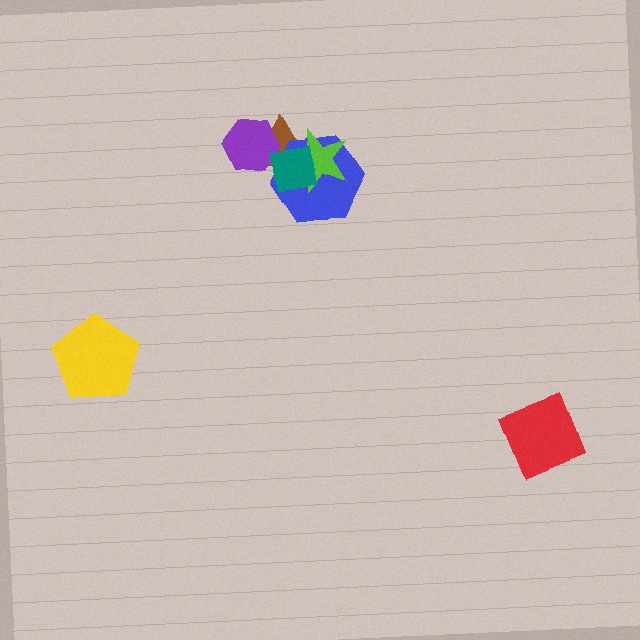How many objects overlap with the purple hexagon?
2 objects overlap with the purple hexagon.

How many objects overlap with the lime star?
3 objects overlap with the lime star.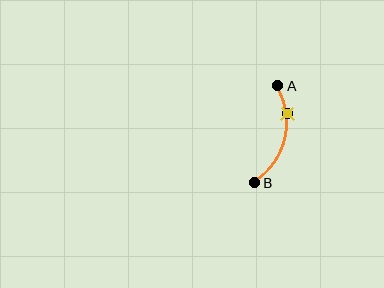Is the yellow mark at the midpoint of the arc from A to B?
No. The yellow mark lies on the arc but is closer to endpoint A. The arc midpoint would be at the point on the curve equidistant along the arc from both A and B.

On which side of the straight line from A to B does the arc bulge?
The arc bulges to the right of the straight line connecting A and B.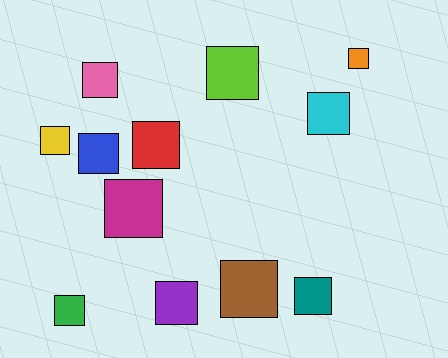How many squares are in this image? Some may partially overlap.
There are 12 squares.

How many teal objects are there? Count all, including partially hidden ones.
There is 1 teal object.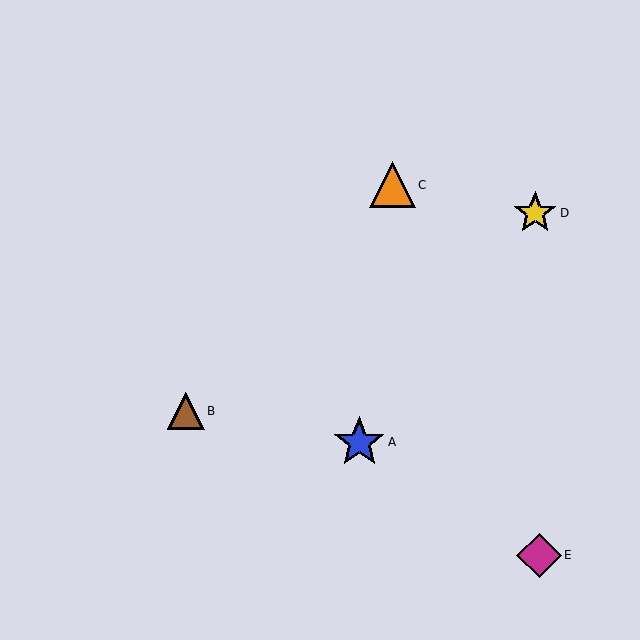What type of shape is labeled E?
Shape E is a magenta diamond.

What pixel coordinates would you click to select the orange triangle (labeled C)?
Click at (393, 185) to select the orange triangle C.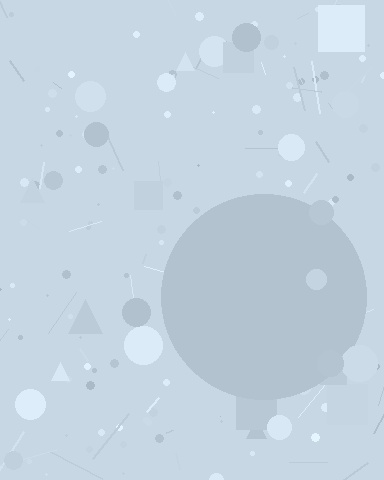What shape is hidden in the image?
A circle is hidden in the image.